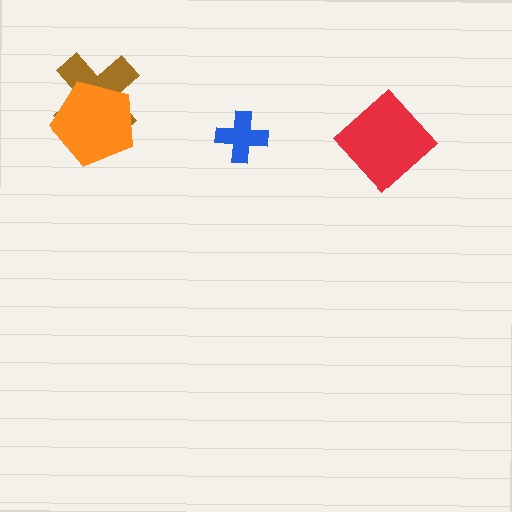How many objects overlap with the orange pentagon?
1 object overlaps with the orange pentagon.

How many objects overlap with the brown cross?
1 object overlaps with the brown cross.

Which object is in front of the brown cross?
The orange pentagon is in front of the brown cross.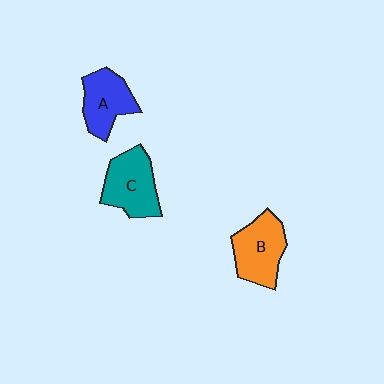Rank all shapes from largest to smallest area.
From largest to smallest: C (teal), B (orange), A (blue).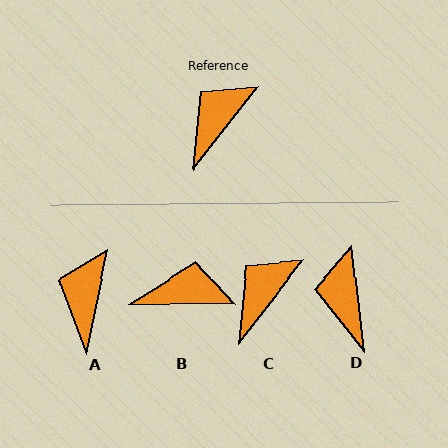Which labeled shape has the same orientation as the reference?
C.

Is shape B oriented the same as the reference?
No, it is off by about 52 degrees.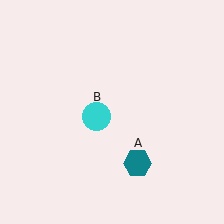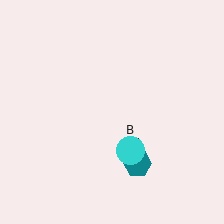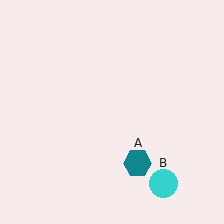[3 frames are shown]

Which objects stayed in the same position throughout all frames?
Teal hexagon (object A) remained stationary.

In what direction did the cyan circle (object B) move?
The cyan circle (object B) moved down and to the right.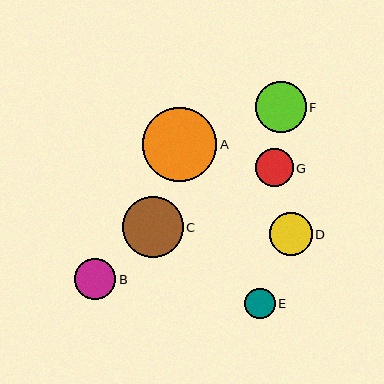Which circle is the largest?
Circle A is the largest with a size of approximately 74 pixels.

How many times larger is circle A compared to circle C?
Circle A is approximately 1.2 times the size of circle C.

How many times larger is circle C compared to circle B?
Circle C is approximately 1.5 times the size of circle B.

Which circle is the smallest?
Circle E is the smallest with a size of approximately 30 pixels.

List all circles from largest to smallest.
From largest to smallest: A, C, F, D, B, G, E.